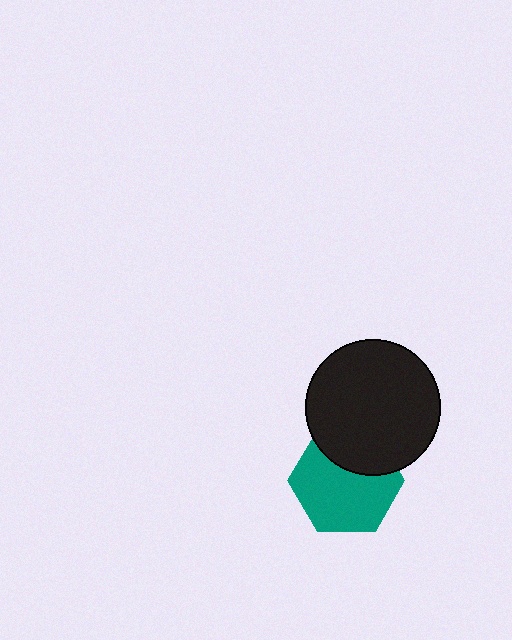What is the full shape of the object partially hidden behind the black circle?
The partially hidden object is a teal hexagon.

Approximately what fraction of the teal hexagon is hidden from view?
Roughly 31% of the teal hexagon is hidden behind the black circle.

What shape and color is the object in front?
The object in front is a black circle.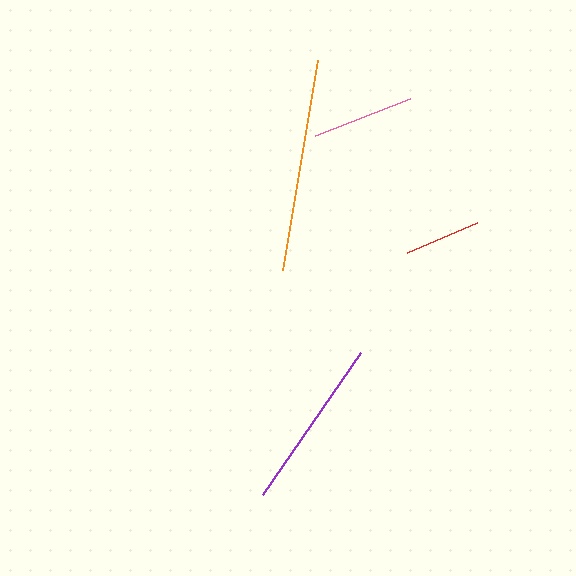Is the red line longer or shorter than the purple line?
The purple line is longer than the red line.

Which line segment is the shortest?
The red line is the shortest at approximately 75 pixels.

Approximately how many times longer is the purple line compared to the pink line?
The purple line is approximately 1.7 times the length of the pink line.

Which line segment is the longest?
The orange line is the longest at approximately 213 pixels.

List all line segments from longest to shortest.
From longest to shortest: orange, purple, pink, red.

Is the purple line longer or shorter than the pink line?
The purple line is longer than the pink line.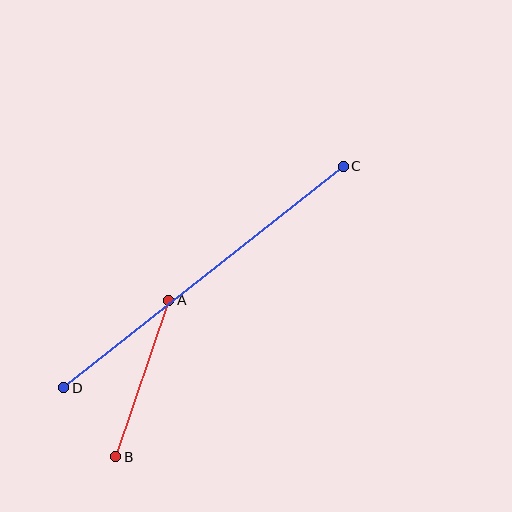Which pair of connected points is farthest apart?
Points C and D are farthest apart.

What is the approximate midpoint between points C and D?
The midpoint is at approximately (204, 277) pixels.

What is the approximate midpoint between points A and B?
The midpoint is at approximately (142, 379) pixels.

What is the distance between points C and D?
The distance is approximately 357 pixels.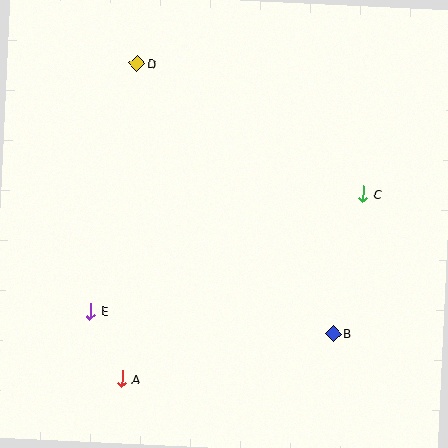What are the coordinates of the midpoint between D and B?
The midpoint between D and B is at (235, 199).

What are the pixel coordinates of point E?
Point E is at (90, 311).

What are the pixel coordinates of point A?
Point A is at (122, 379).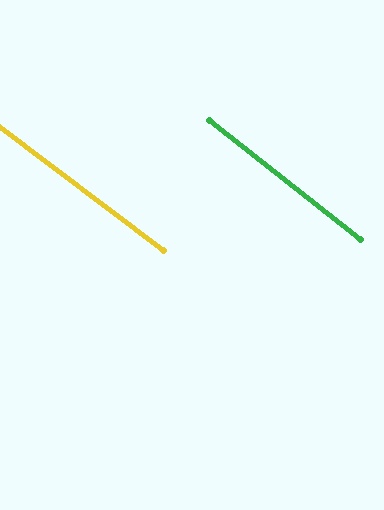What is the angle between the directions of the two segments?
Approximately 1 degree.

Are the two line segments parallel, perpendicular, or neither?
Parallel — their directions differ by only 1.1°.